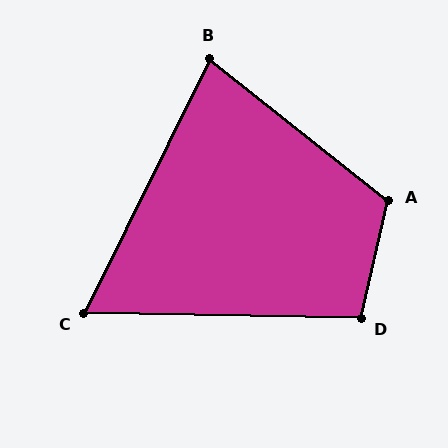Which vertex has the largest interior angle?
A, at approximately 115 degrees.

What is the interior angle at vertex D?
Approximately 102 degrees (obtuse).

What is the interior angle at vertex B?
Approximately 78 degrees (acute).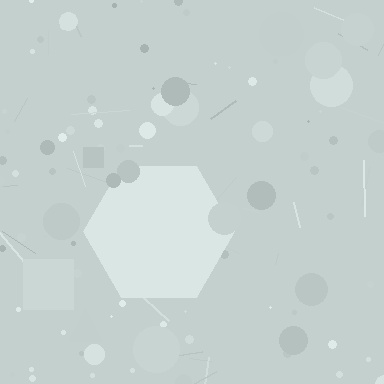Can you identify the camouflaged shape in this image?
The camouflaged shape is a hexagon.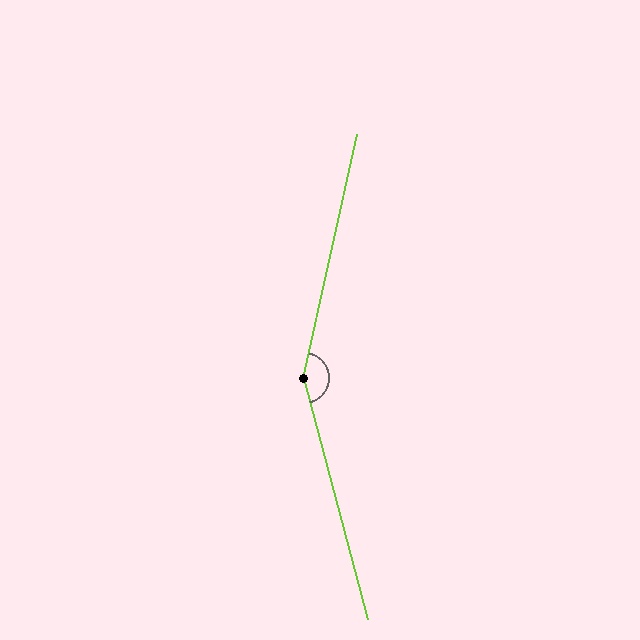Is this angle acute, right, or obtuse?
It is obtuse.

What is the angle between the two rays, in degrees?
Approximately 153 degrees.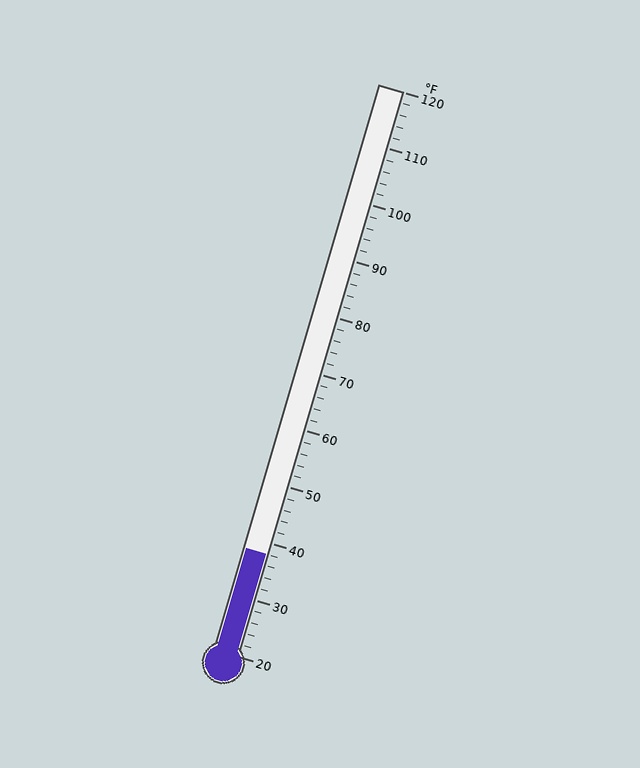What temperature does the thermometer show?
The thermometer shows approximately 38°F.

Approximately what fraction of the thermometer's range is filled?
The thermometer is filled to approximately 20% of its range.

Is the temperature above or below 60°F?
The temperature is below 60°F.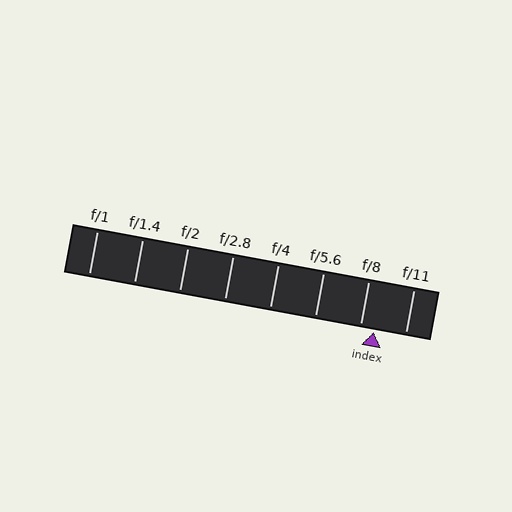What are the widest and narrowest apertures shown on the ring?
The widest aperture shown is f/1 and the narrowest is f/11.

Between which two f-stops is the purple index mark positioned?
The index mark is between f/8 and f/11.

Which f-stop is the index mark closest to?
The index mark is closest to f/8.